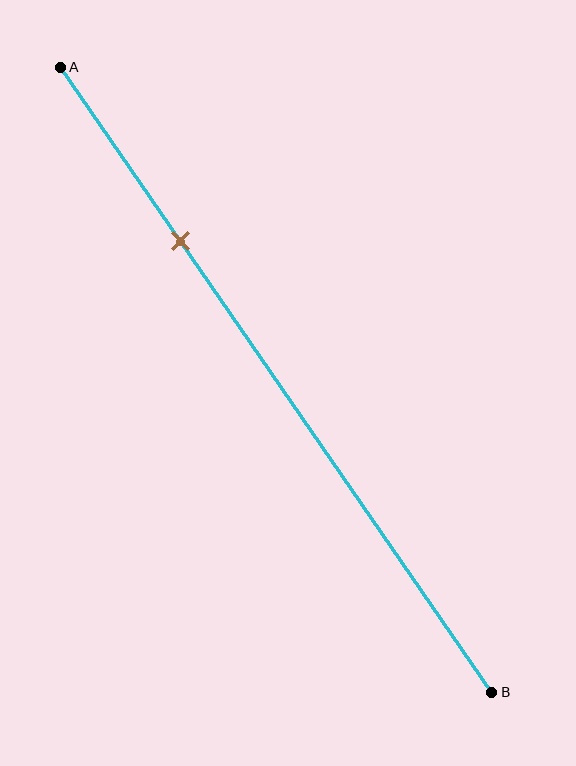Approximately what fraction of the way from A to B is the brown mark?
The brown mark is approximately 30% of the way from A to B.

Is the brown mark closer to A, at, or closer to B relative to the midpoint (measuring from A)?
The brown mark is closer to point A than the midpoint of segment AB.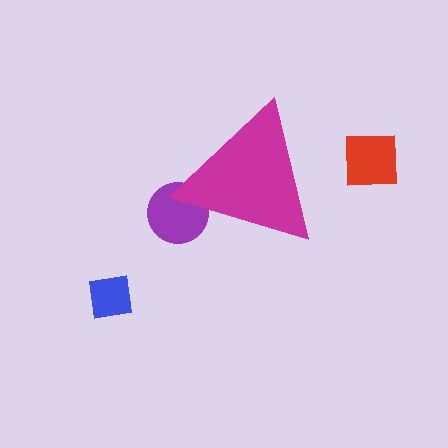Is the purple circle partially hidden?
Yes, the purple circle is partially hidden behind the magenta triangle.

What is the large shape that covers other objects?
A magenta triangle.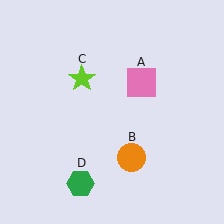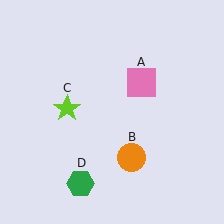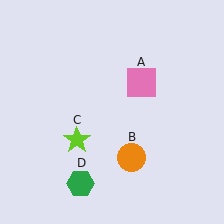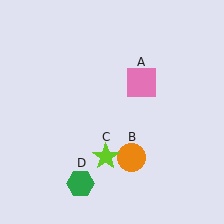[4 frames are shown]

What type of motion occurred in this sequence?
The lime star (object C) rotated counterclockwise around the center of the scene.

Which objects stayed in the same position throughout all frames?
Pink square (object A) and orange circle (object B) and green hexagon (object D) remained stationary.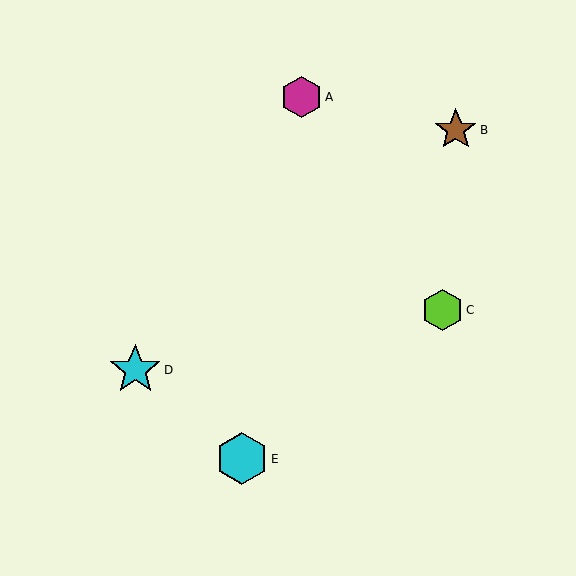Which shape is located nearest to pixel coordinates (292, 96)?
The magenta hexagon (labeled A) at (302, 97) is nearest to that location.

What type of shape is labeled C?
Shape C is a lime hexagon.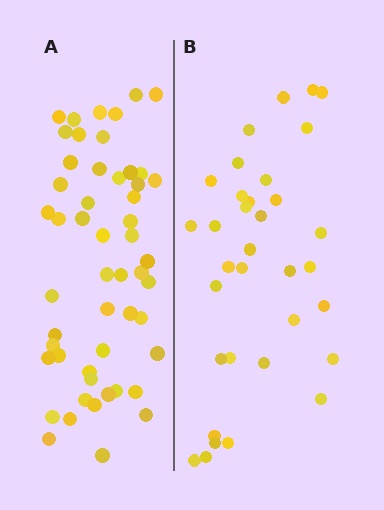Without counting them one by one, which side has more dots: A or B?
Region A (the left region) has more dots.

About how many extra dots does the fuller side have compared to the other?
Region A has approximately 20 more dots than region B.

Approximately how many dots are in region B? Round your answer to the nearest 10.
About 30 dots. (The exact count is 34, which rounds to 30.)